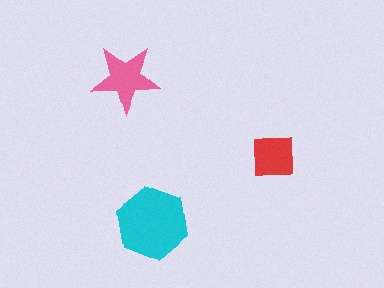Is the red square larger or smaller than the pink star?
Smaller.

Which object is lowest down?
The cyan hexagon is bottommost.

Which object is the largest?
The cyan hexagon.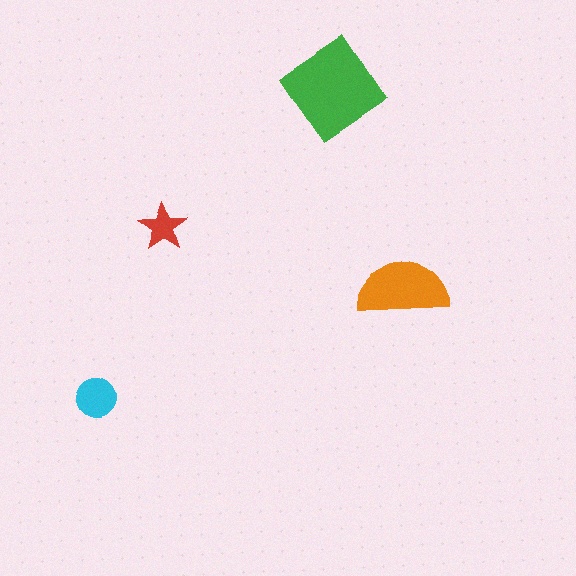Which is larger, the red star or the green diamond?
The green diamond.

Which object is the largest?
The green diamond.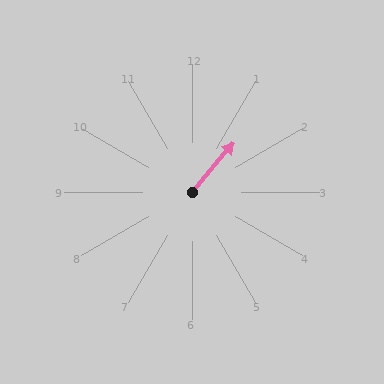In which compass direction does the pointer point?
Northeast.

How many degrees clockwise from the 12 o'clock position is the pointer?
Approximately 40 degrees.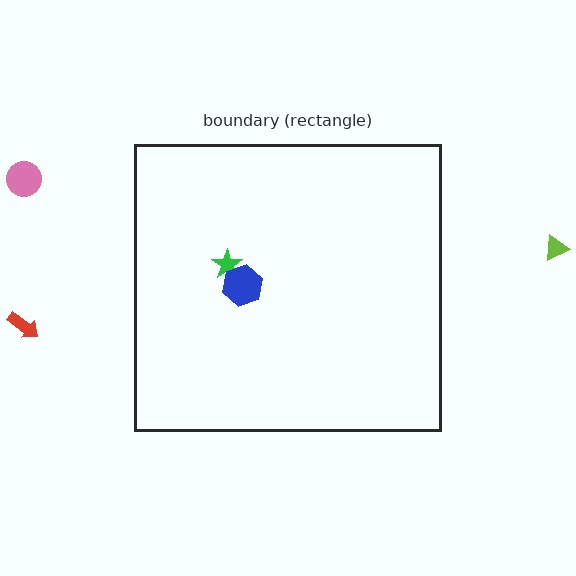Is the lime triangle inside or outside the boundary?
Outside.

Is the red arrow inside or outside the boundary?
Outside.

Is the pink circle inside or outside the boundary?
Outside.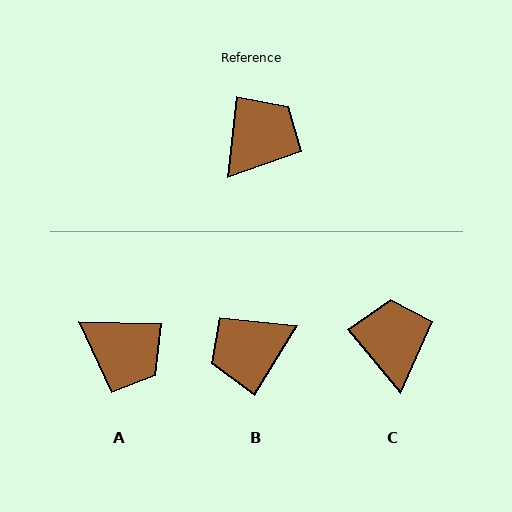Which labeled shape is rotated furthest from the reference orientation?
B, about 155 degrees away.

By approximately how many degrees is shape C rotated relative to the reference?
Approximately 46 degrees counter-clockwise.